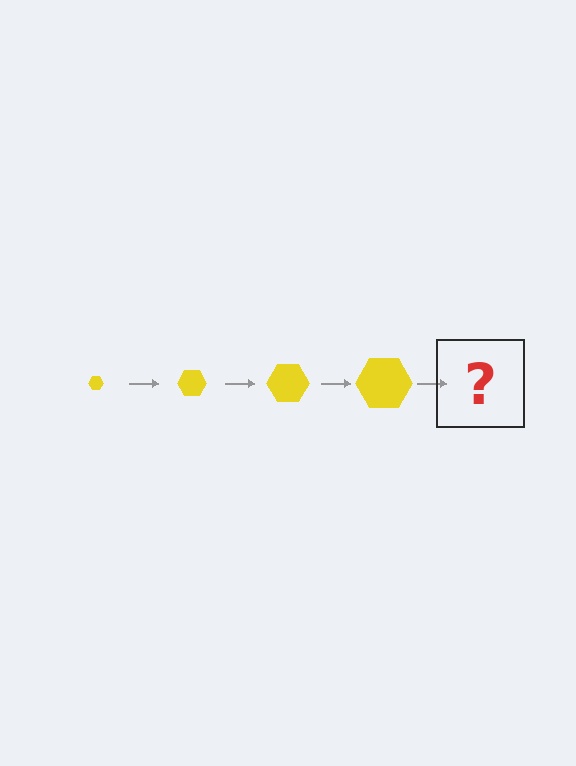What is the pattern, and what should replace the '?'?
The pattern is that the hexagon gets progressively larger each step. The '?' should be a yellow hexagon, larger than the previous one.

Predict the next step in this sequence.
The next step is a yellow hexagon, larger than the previous one.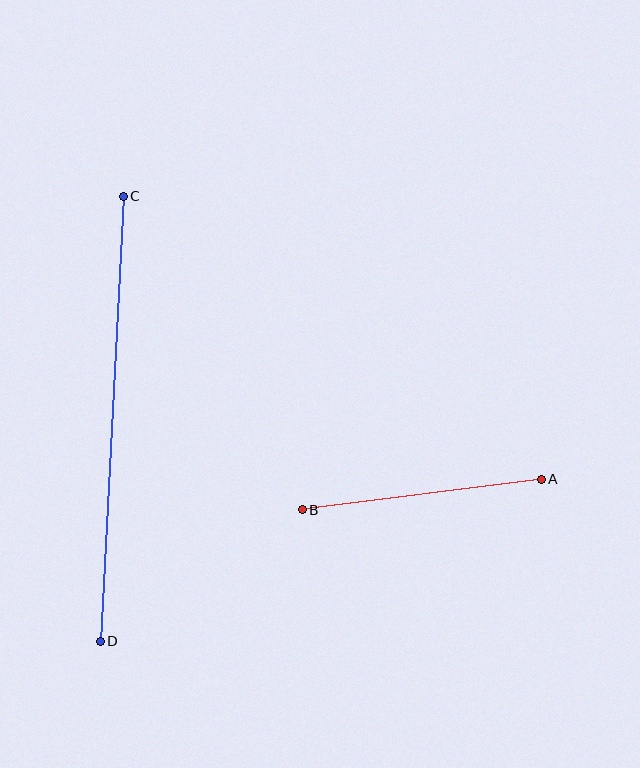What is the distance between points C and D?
The distance is approximately 445 pixels.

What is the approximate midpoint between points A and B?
The midpoint is at approximately (422, 495) pixels.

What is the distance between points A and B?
The distance is approximately 241 pixels.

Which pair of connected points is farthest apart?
Points C and D are farthest apart.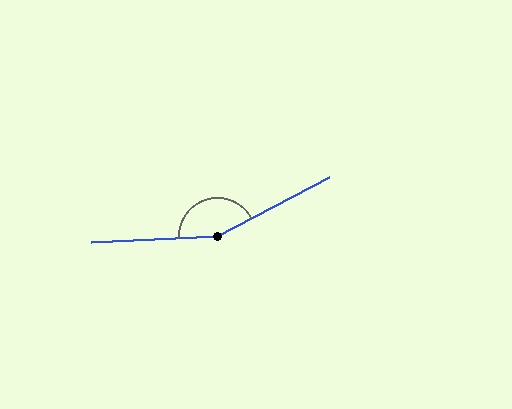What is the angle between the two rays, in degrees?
Approximately 155 degrees.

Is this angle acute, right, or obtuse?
It is obtuse.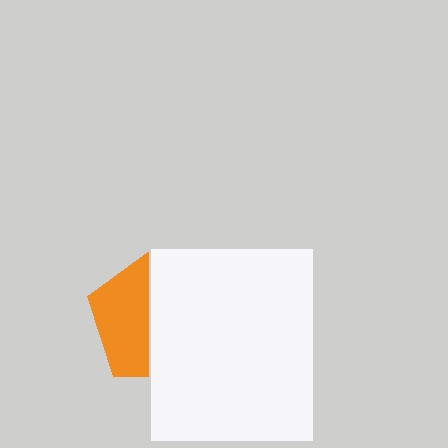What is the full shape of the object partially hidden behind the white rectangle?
The partially hidden object is an orange pentagon.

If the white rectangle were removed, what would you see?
You would see the complete orange pentagon.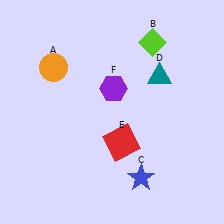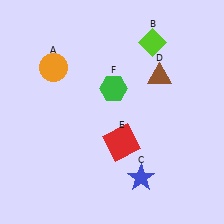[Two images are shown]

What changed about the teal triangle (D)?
In Image 1, D is teal. In Image 2, it changed to brown.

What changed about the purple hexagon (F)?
In Image 1, F is purple. In Image 2, it changed to green.